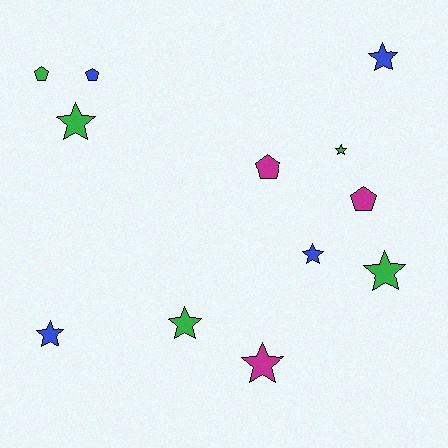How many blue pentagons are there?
There is 1 blue pentagon.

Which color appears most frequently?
Green, with 5 objects.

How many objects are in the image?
There are 12 objects.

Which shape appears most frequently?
Star, with 8 objects.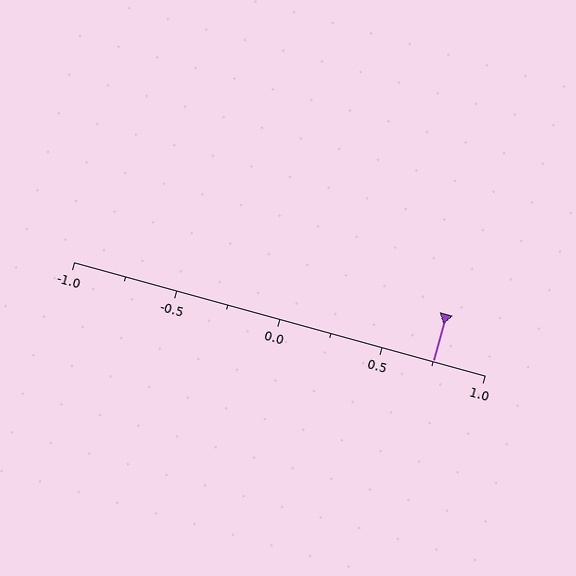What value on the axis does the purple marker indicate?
The marker indicates approximately 0.75.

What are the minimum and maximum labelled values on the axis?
The axis runs from -1.0 to 1.0.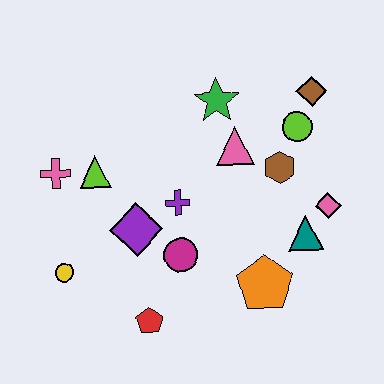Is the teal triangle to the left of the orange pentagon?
No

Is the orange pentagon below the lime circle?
Yes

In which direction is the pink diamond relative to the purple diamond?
The pink diamond is to the right of the purple diamond.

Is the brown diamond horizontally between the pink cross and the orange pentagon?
No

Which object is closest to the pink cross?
The lime triangle is closest to the pink cross.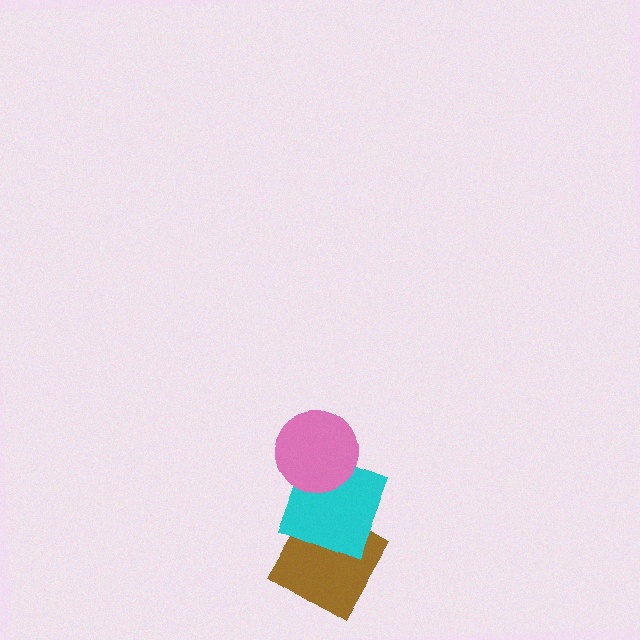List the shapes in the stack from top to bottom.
From top to bottom: the pink circle, the cyan square, the brown diamond.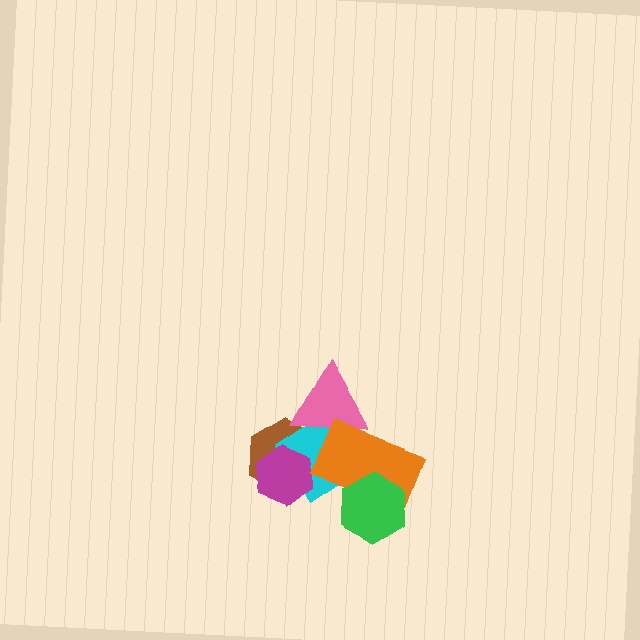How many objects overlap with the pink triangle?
3 objects overlap with the pink triangle.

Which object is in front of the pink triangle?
The orange rectangle is in front of the pink triangle.